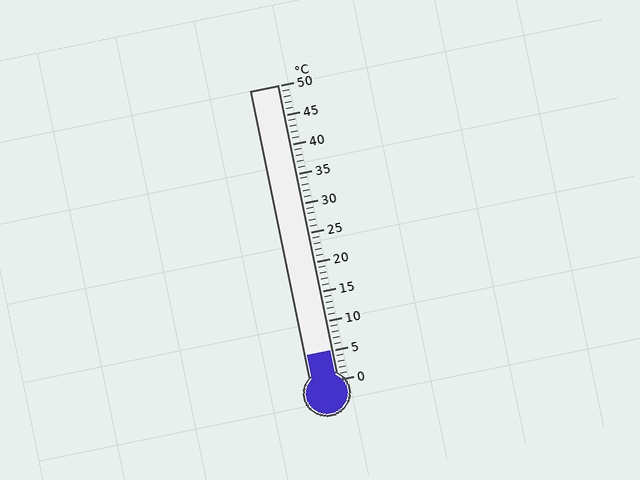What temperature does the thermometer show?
The thermometer shows approximately 5°C.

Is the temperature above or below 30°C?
The temperature is below 30°C.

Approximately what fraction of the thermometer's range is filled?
The thermometer is filled to approximately 10% of its range.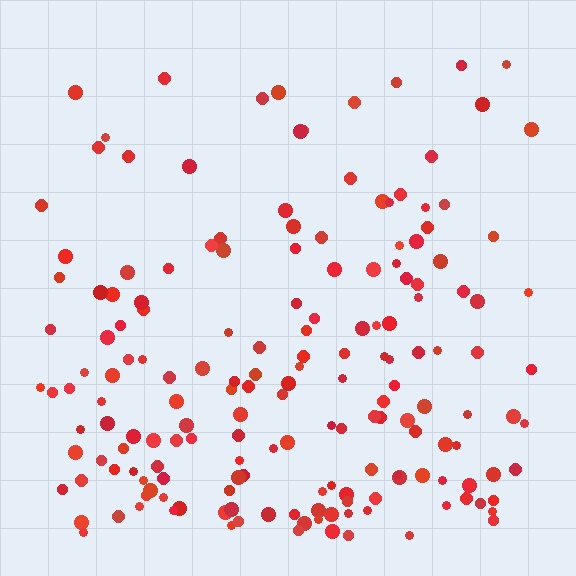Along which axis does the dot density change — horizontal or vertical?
Vertical.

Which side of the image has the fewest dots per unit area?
The top.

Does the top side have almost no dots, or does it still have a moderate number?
Still a moderate number, just noticeably fewer than the bottom.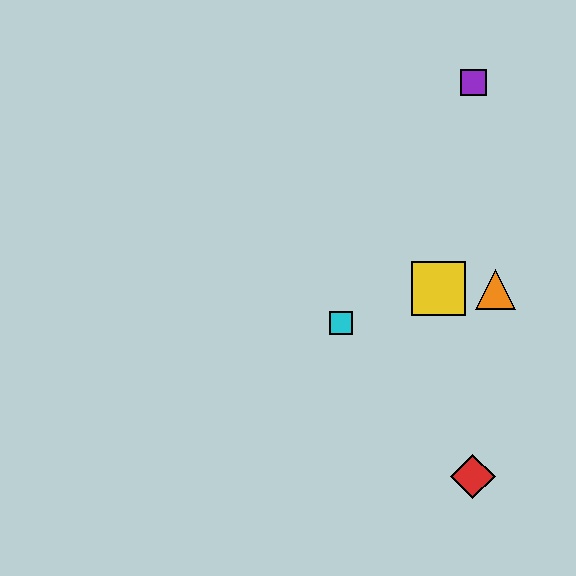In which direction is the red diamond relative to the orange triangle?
The red diamond is below the orange triangle.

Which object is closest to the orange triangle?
The yellow square is closest to the orange triangle.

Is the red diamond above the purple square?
No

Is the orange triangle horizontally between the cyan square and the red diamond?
No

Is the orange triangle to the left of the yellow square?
No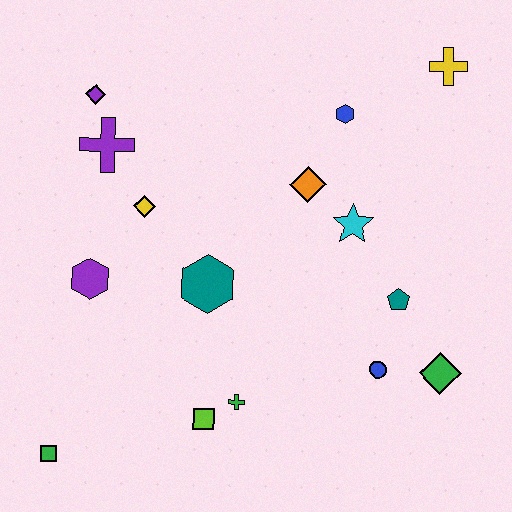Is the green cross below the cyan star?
Yes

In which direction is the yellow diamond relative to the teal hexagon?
The yellow diamond is above the teal hexagon.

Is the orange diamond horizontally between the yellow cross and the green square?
Yes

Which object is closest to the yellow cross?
The blue hexagon is closest to the yellow cross.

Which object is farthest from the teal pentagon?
The green square is farthest from the teal pentagon.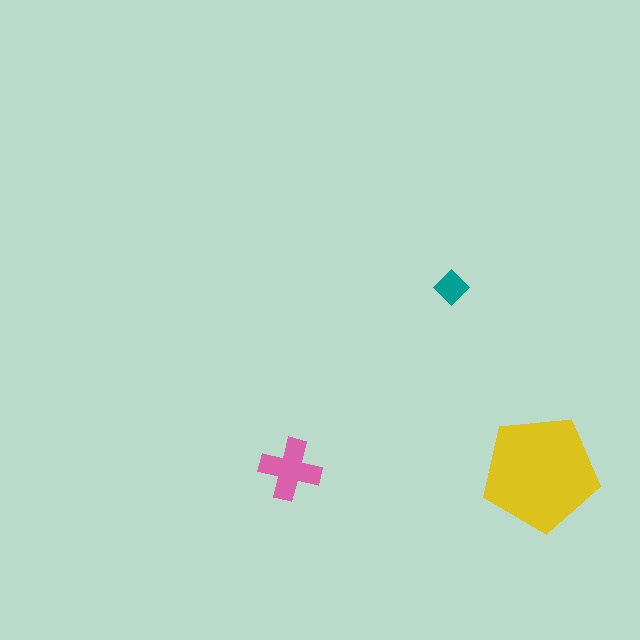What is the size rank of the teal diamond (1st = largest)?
3rd.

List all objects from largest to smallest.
The yellow pentagon, the pink cross, the teal diamond.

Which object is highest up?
The teal diamond is topmost.